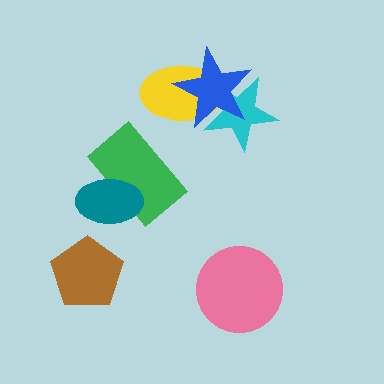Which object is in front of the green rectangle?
The teal ellipse is in front of the green rectangle.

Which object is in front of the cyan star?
The blue star is in front of the cyan star.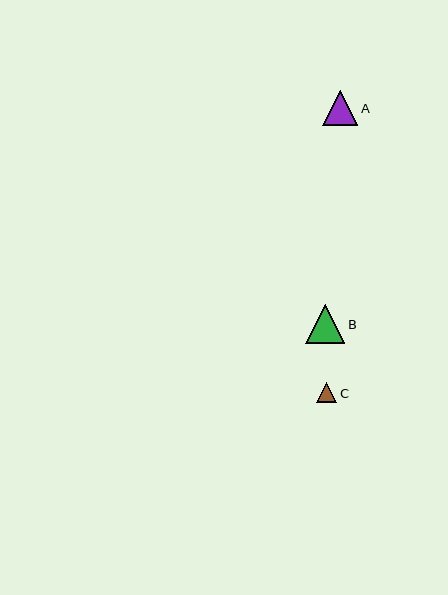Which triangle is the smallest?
Triangle C is the smallest with a size of approximately 20 pixels.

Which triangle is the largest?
Triangle B is the largest with a size of approximately 39 pixels.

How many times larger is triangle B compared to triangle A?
Triangle B is approximately 1.1 times the size of triangle A.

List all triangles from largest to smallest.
From largest to smallest: B, A, C.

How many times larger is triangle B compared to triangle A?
Triangle B is approximately 1.1 times the size of triangle A.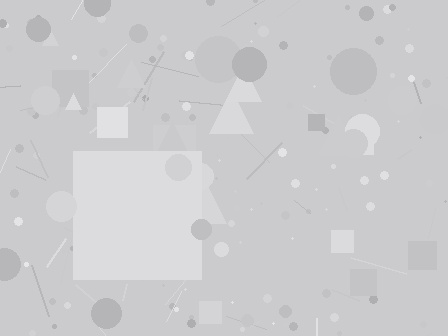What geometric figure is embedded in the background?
A square is embedded in the background.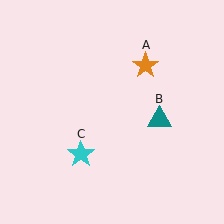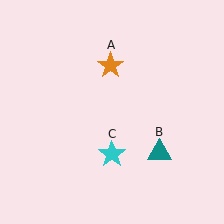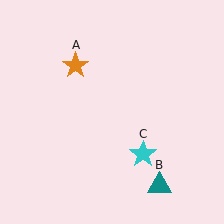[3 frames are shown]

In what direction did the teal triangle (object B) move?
The teal triangle (object B) moved down.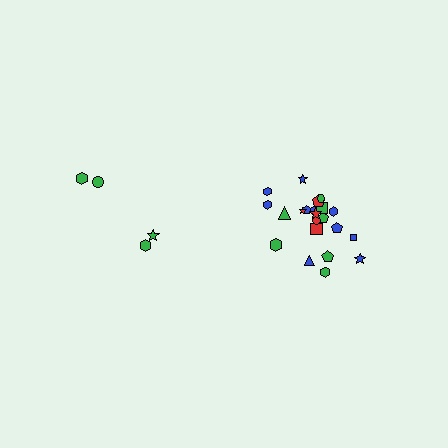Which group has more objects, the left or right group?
The right group.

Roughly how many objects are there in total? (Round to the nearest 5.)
Roughly 25 objects in total.